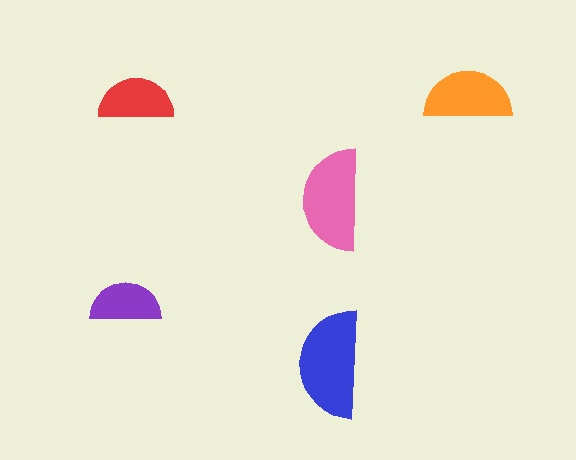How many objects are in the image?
There are 5 objects in the image.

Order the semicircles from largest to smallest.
the blue one, the pink one, the orange one, the red one, the purple one.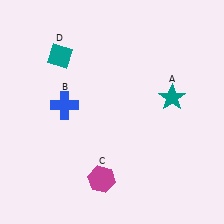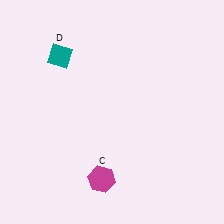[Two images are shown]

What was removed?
The blue cross (B), the teal star (A) were removed in Image 2.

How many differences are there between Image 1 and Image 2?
There are 2 differences between the two images.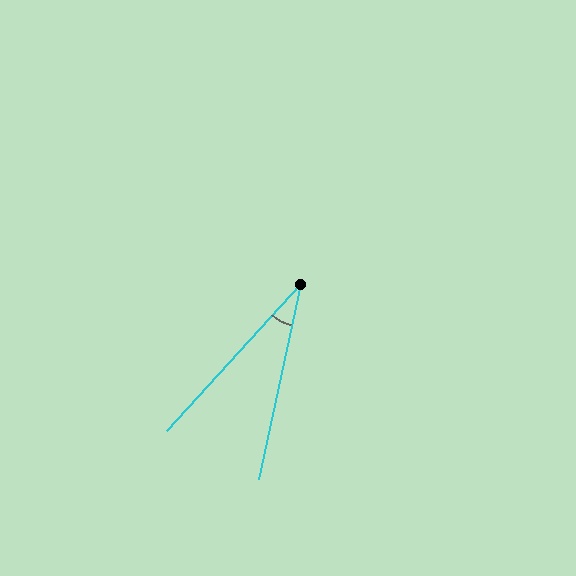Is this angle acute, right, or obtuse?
It is acute.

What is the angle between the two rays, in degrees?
Approximately 30 degrees.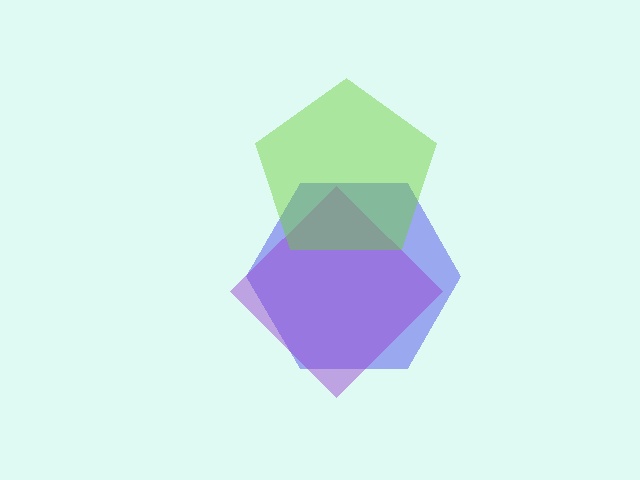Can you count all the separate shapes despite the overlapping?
Yes, there are 3 separate shapes.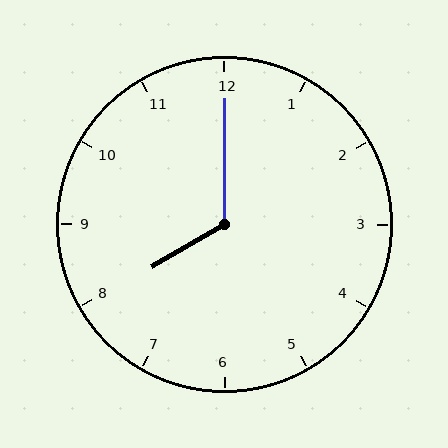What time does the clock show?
8:00.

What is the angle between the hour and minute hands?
Approximately 120 degrees.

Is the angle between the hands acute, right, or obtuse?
It is obtuse.